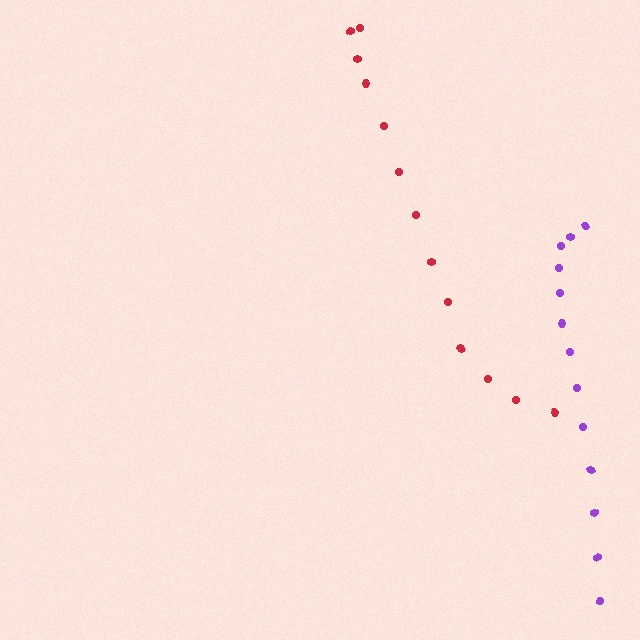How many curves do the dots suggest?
There are 2 distinct paths.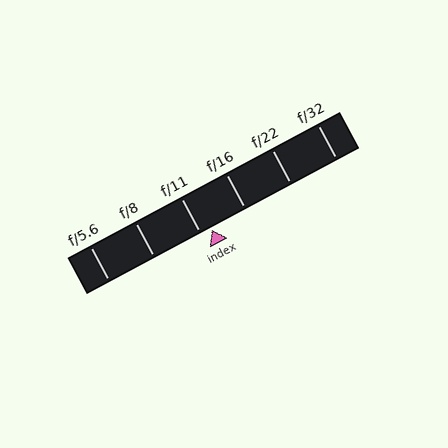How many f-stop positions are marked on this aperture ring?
There are 6 f-stop positions marked.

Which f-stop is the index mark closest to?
The index mark is closest to f/11.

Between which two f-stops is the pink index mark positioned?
The index mark is between f/11 and f/16.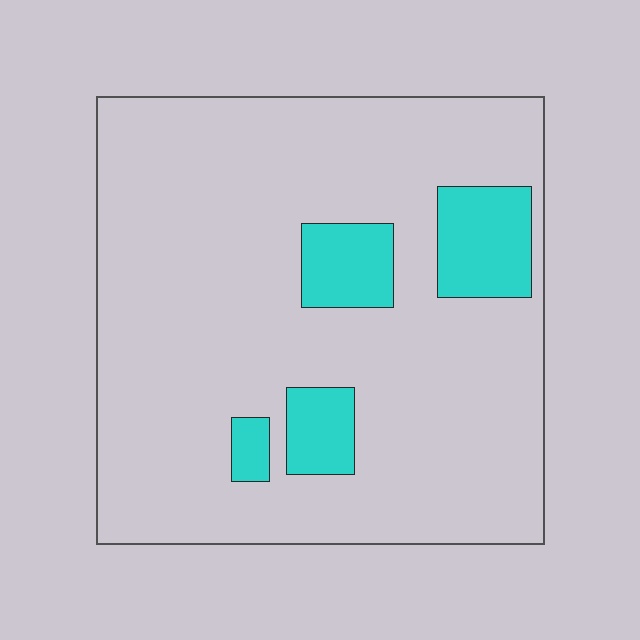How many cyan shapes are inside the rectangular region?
4.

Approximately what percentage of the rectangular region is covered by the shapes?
Approximately 15%.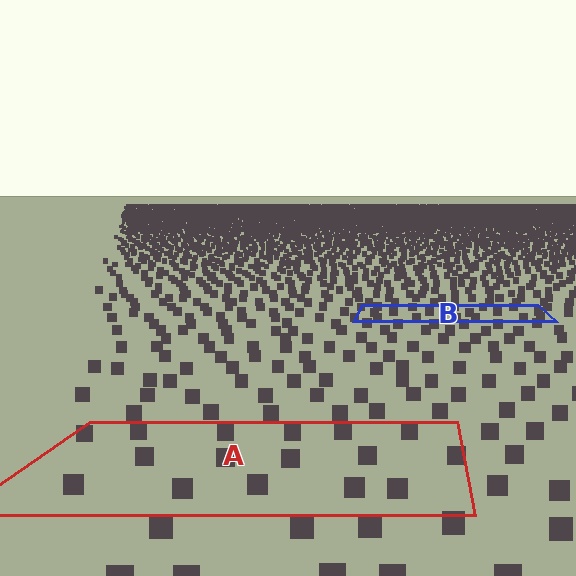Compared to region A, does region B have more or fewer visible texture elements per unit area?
Region B has more texture elements per unit area — they are packed more densely because it is farther away.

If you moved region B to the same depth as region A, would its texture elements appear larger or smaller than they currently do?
They would appear larger. At a closer depth, the same texture elements are projected at a bigger on-screen size.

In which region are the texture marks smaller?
The texture marks are smaller in region B, because it is farther away.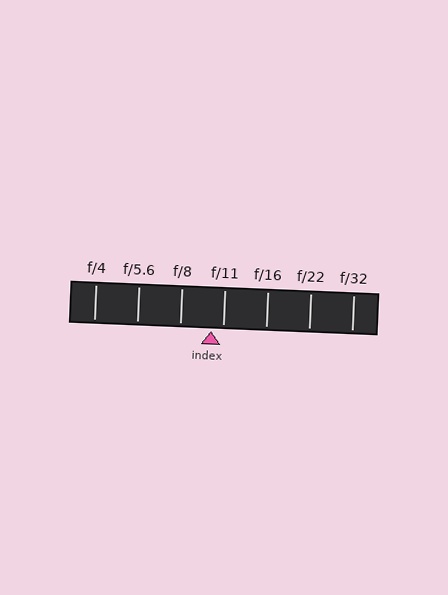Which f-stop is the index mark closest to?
The index mark is closest to f/11.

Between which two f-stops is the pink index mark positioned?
The index mark is between f/8 and f/11.